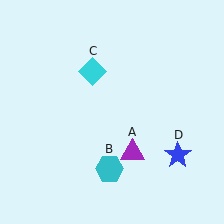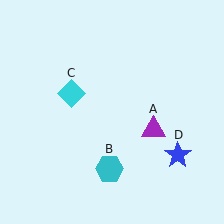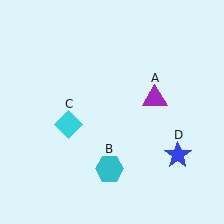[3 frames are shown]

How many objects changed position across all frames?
2 objects changed position: purple triangle (object A), cyan diamond (object C).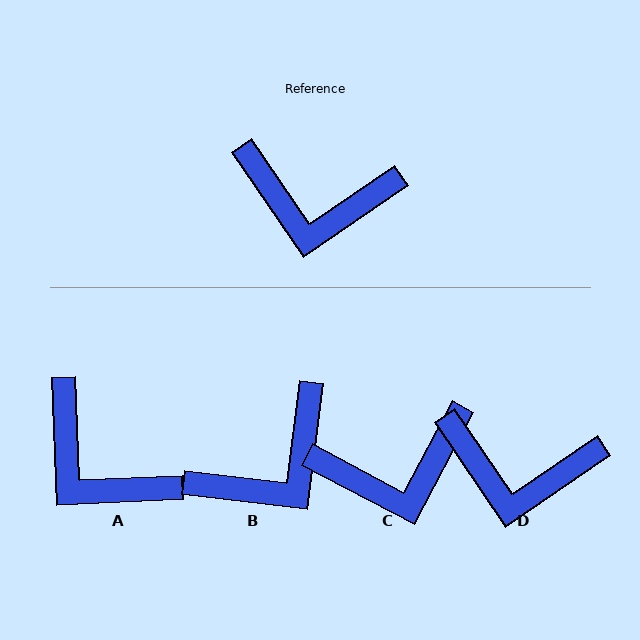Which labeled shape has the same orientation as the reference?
D.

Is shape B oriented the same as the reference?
No, it is off by about 49 degrees.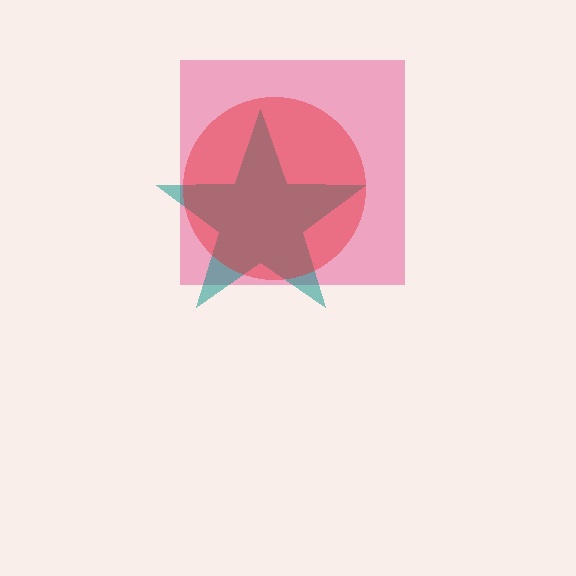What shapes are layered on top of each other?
The layered shapes are: a pink square, a teal star, a red circle.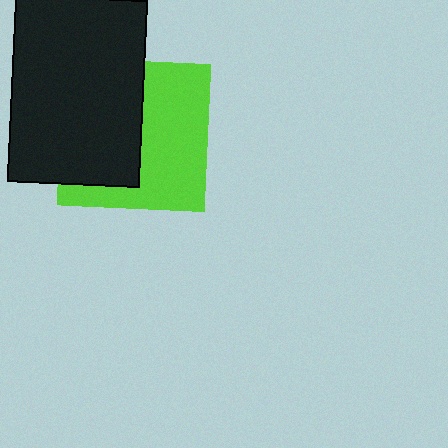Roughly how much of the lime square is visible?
About half of it is visible (roughly 53%).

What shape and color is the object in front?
The object in front is a black rectangle.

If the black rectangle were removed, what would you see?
You would see the complete lime square.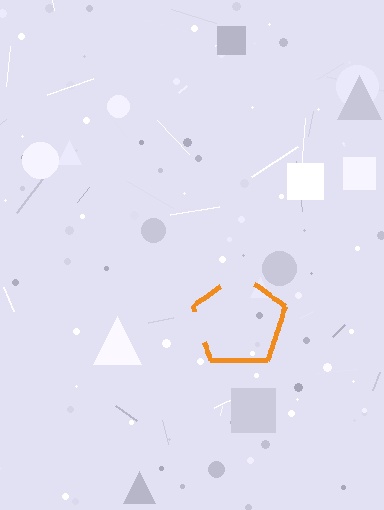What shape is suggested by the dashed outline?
The dashed outline suggests a pentagon.